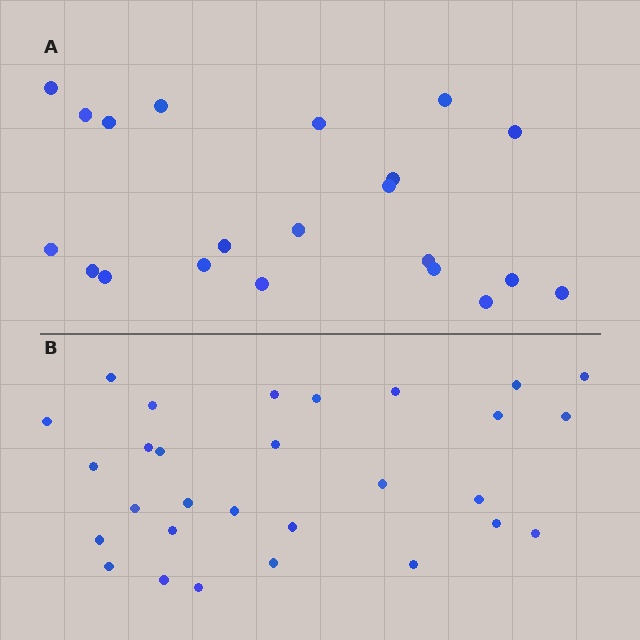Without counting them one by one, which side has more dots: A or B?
Region B (the bottom region) has more dots.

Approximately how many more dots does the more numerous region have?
Region B has roughly 8 or so more dots than region A.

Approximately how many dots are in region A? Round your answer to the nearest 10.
About 20 dots. (The exact count is 21, which rounds to 20.)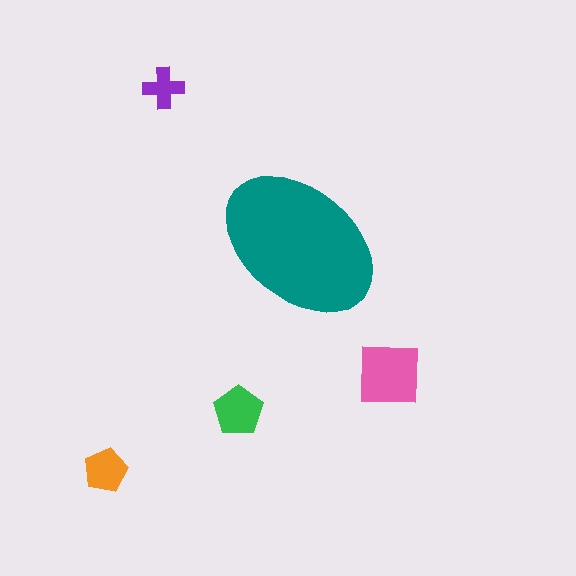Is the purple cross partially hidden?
No, the purple cross is fully visible.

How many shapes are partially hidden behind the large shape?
0 shapes are partially hidden.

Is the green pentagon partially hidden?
No, the green pentagon is fully visible.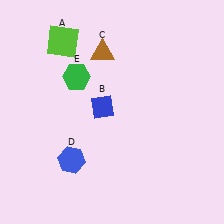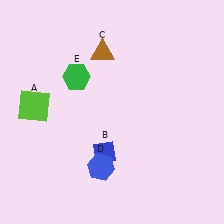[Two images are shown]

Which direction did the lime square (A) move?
The lime square (A) moved down.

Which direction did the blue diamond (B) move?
The blue diamond (B) moved down.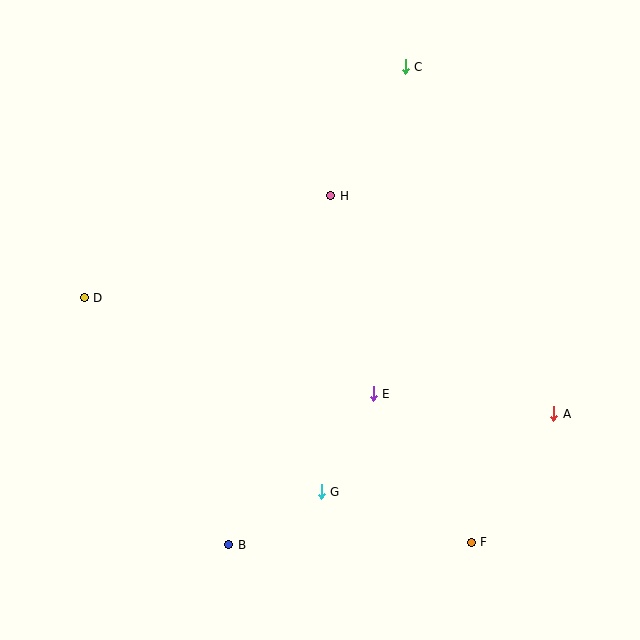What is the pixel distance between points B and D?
The distance between B and D is 286 pixels.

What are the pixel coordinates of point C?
Point C is at (405, 67).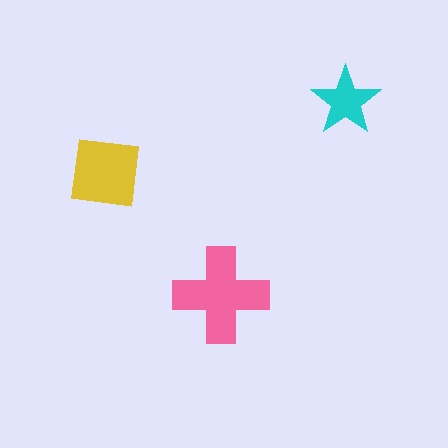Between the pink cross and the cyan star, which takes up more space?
The pink cross.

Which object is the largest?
The pink cross.